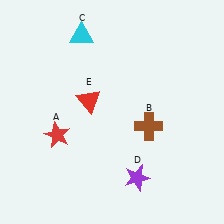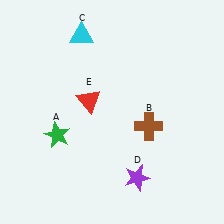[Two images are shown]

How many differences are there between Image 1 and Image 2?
There is 1 difference between the two images.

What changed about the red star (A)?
In Image 1, A is red. In Image 2, it changed to green.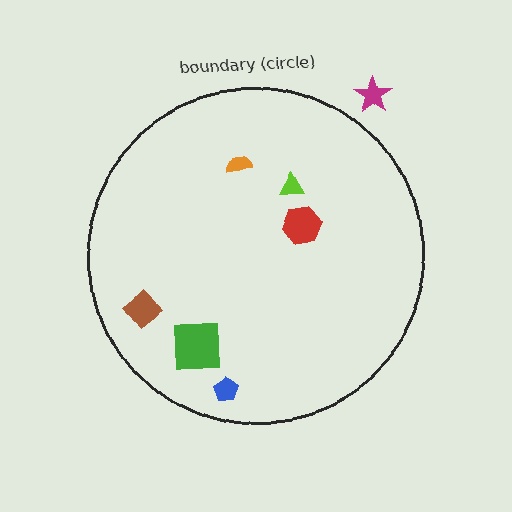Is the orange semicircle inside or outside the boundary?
Inside.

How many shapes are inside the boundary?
6 inside, 1 outside.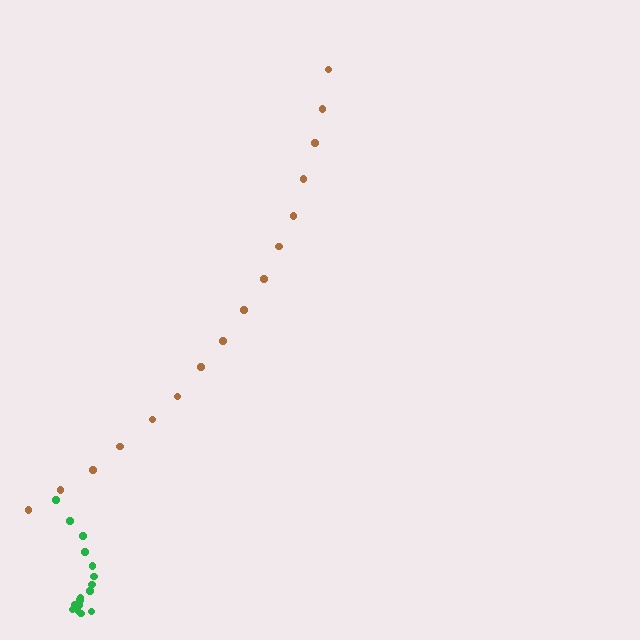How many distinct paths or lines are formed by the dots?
There are 2 distinct paths.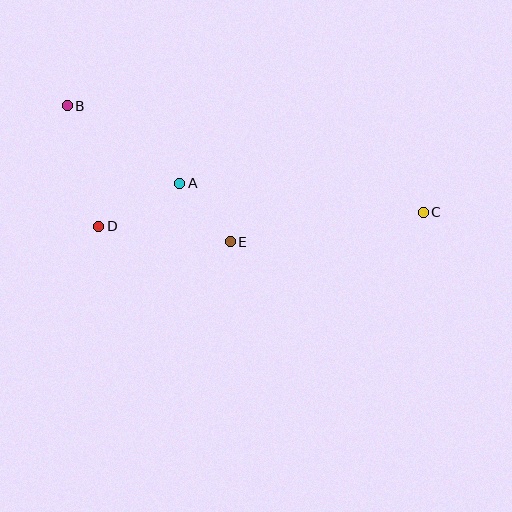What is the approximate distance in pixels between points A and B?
The distance between A and B is approximately 137 pixels.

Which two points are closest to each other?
Points A and E are closest to each other.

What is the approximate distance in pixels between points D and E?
The distance between D and E is approximately 132 pixels.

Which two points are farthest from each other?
Points B and C are farthest from each other.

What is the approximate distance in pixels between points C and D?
The distance between C and D is approximately 325 pixels.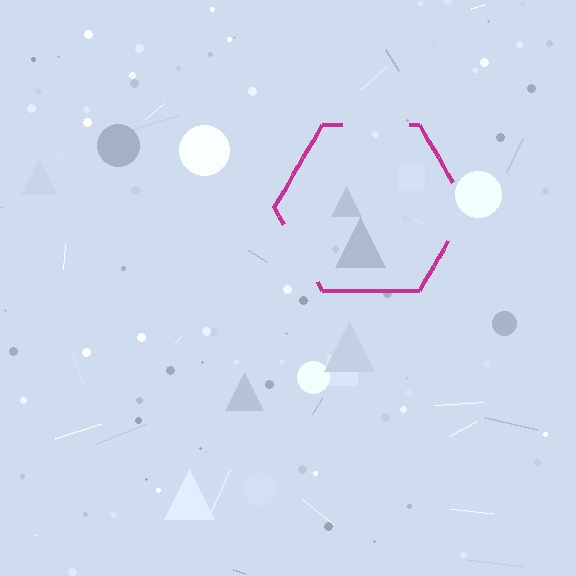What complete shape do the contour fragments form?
The contour fragments form a hexagon.